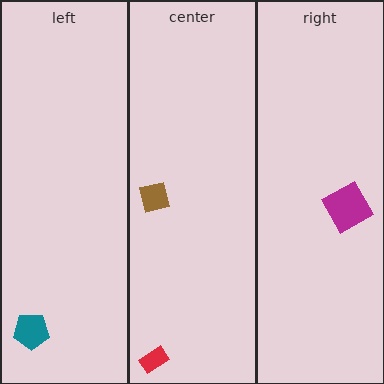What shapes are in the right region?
The magenta square.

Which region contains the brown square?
The center region.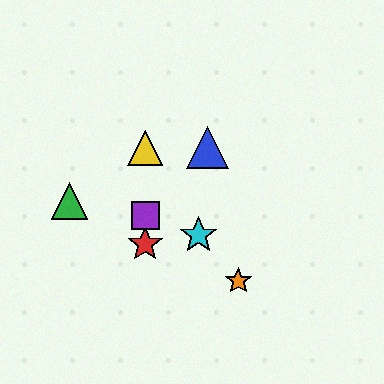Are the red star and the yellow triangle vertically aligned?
Yes, both are at x≈145.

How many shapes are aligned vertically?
3 shapes (the red star, the yellow triangle, the purple square) are aligned vertically.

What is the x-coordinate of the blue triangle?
The blue triangle is at x≈207.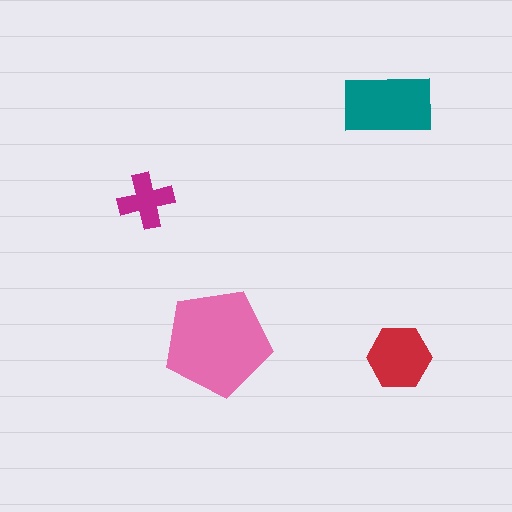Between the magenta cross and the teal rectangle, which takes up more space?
The teal rectangle.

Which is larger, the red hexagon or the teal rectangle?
The teal rectangle.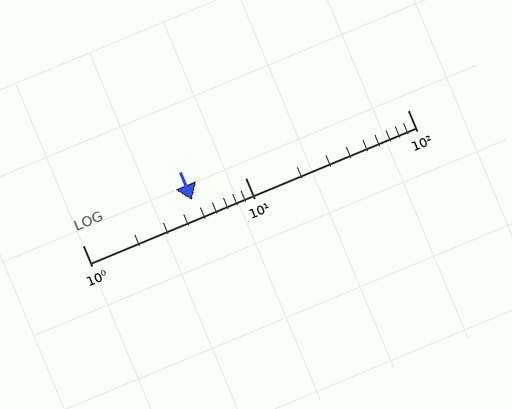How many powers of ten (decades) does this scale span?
The scale spans 2 decades, from 1 to 100.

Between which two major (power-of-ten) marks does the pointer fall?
The pointer is between 1 and 10.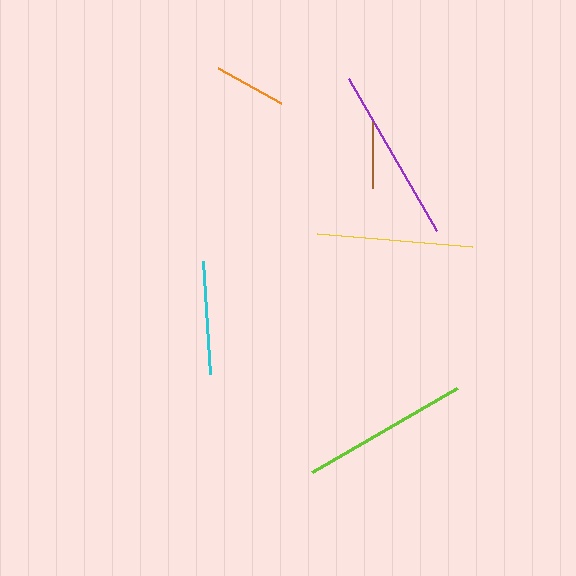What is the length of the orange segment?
The orange segment is approximately 71 pixels long.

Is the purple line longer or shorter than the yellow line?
The purple line is longer than the yellow line.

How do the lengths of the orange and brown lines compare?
The orange and brown lines are approximately the same length.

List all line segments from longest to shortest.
From longest to shortest: purple, lime, yellow, cyan, orange, brown.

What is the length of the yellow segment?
The yellow segment is approximately 155 pixels long.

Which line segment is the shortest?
The brown line is the shortest at approximately 67 pixels.